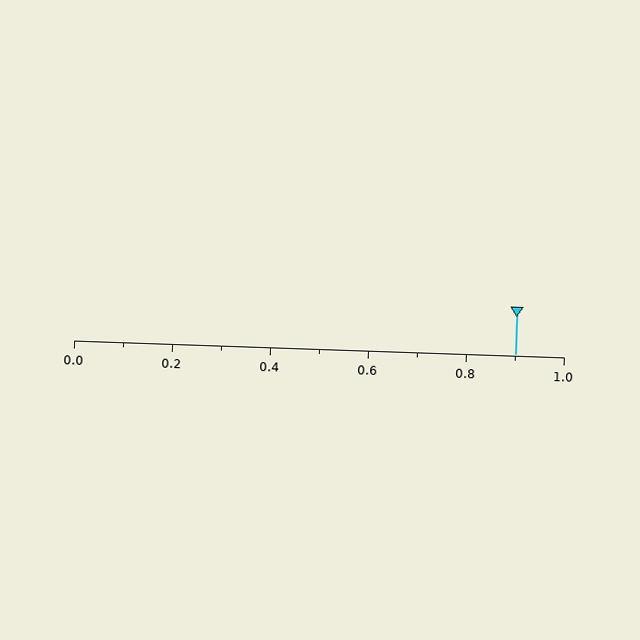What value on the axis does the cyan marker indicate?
The marker indicates approximately 0.9.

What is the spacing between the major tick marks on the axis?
The major ticks are spaced 0.2 apart.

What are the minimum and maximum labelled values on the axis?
The axis runs from 0.0 to 1.0.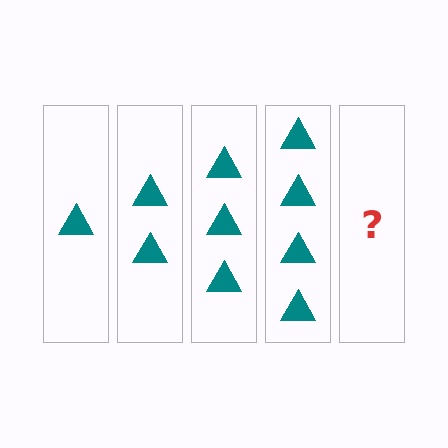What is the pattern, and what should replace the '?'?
The pattern is that each step adds one more triangle. The '?' should be 5 triangles.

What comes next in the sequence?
The next element should be 5 triangles.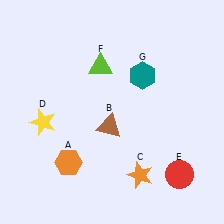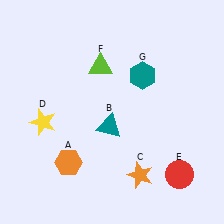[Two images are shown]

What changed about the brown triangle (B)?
In Image 1, B is brown. In Image 2, it changed to teal.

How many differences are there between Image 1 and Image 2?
There is 1 difference between the two images.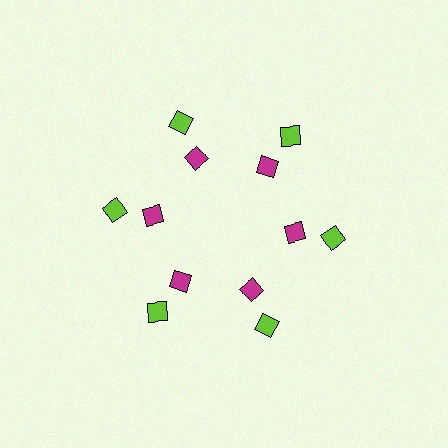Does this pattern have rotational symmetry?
Yes, this pattern has 6-fold rotational symmetry. It looks the same after rotating 60 degrees around the center.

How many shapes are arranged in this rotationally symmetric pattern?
There are 12 shapes, arranged in 6 groups of 2.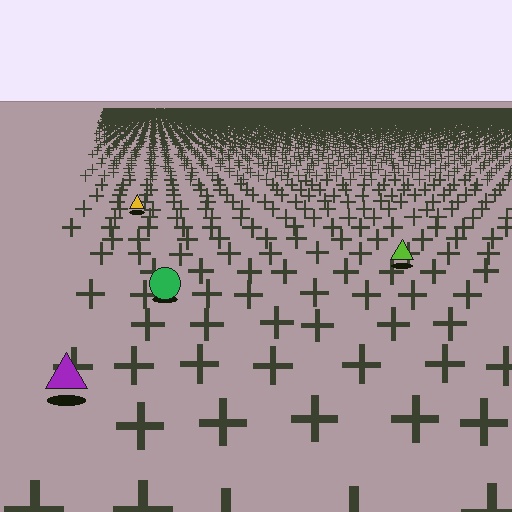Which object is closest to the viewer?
The purple triangle is closest. The texture marks near it are larger and more spread out.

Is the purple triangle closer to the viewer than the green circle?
Yes. The purple triangle is closer — you can tell from the texture gradient: the ground texture is coarser near it.